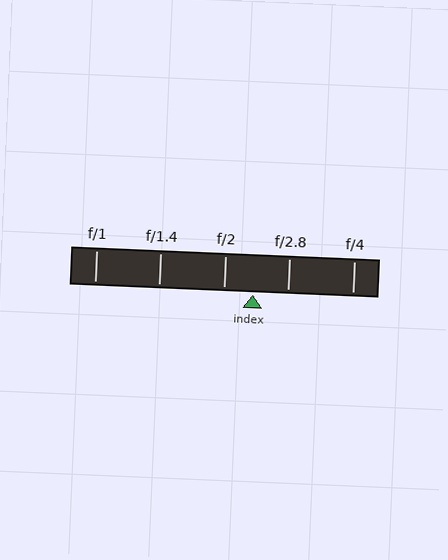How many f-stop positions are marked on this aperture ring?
There are 5 f-stop positions marked.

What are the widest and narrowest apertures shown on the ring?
The widest aperture shown is f/1 and the narrowest is f/4.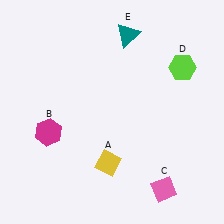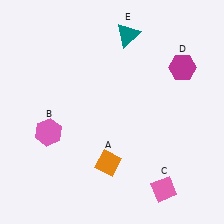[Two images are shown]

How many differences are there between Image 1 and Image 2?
There are 3 differences between the two images.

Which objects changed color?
A changed from yellow to orange. B changed from magenta to pink. D changed from lime to magenta.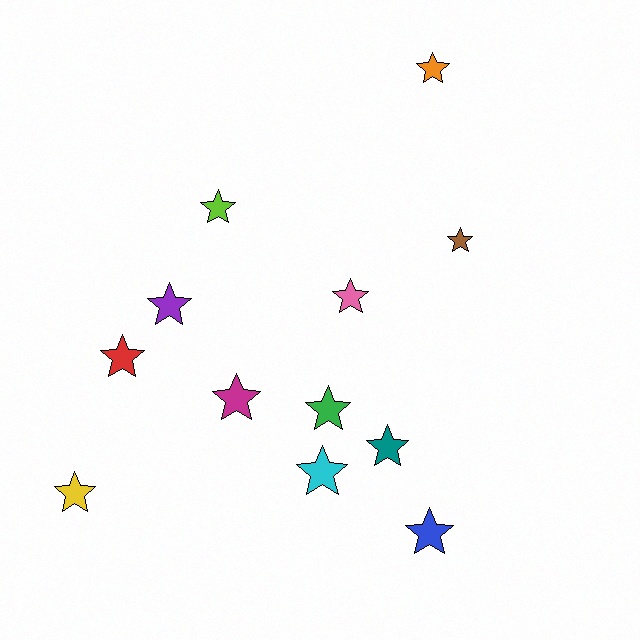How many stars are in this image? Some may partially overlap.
There are 12 stars.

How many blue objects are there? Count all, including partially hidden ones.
There is 1 blue object.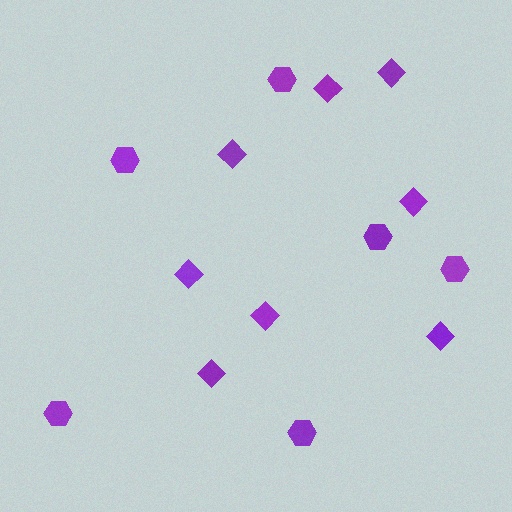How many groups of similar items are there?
There are 2 groups: one group of diamonds (8) and one group of hexagons (6).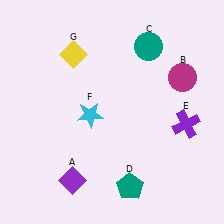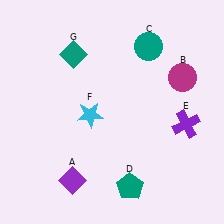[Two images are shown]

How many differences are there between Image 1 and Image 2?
There is 1 difference between the two images.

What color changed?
The diamond (G) changed from yellow in Image 1 to teal in Image 2.